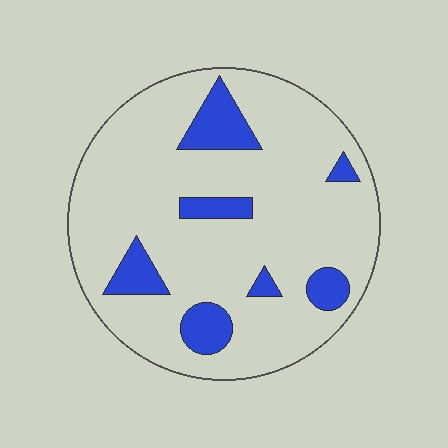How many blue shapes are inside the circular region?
7.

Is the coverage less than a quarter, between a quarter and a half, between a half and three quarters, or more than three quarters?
Less than a quarter.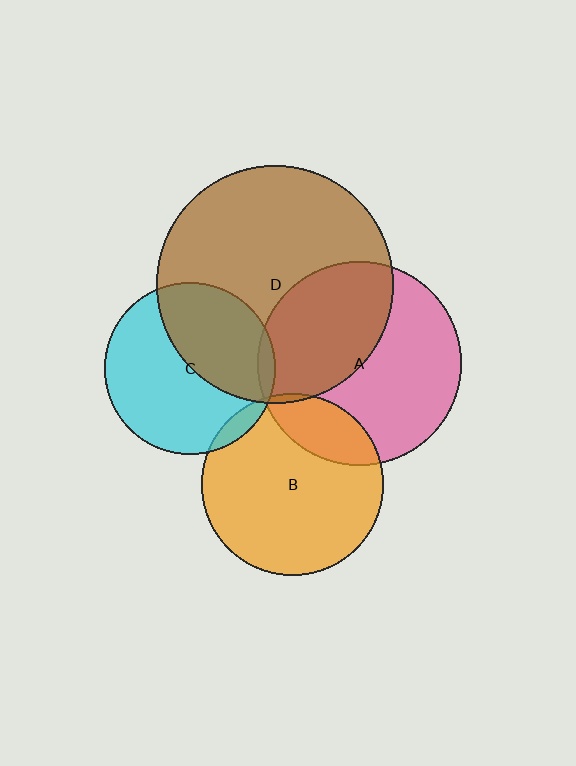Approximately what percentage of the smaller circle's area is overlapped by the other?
Approximately 5%.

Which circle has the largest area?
Circle D (brown).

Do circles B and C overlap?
Yes.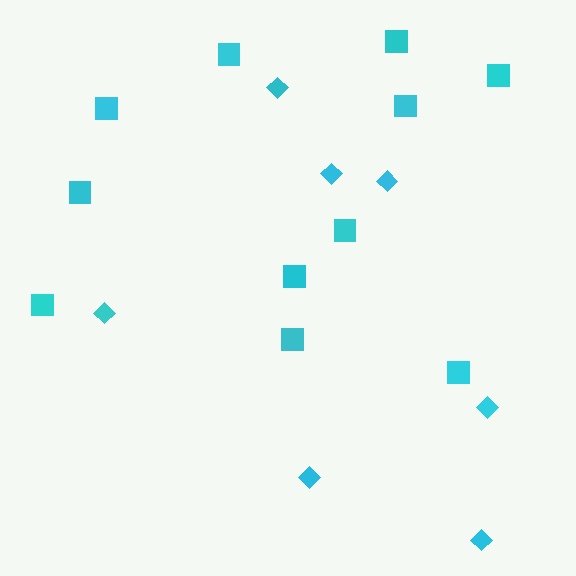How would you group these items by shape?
There are 2 groups: one group of diamonds (7) and one group of squares (11).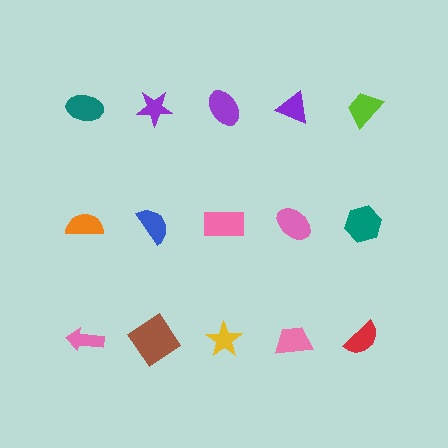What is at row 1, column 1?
A teal ellipse.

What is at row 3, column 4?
A pink trapezoid.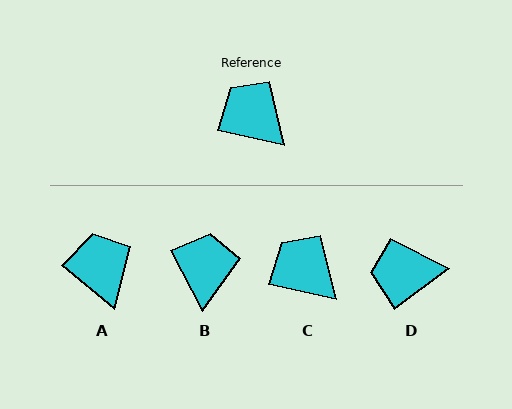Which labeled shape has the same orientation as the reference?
C.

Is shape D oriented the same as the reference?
No, it is off by about 50 degrees.